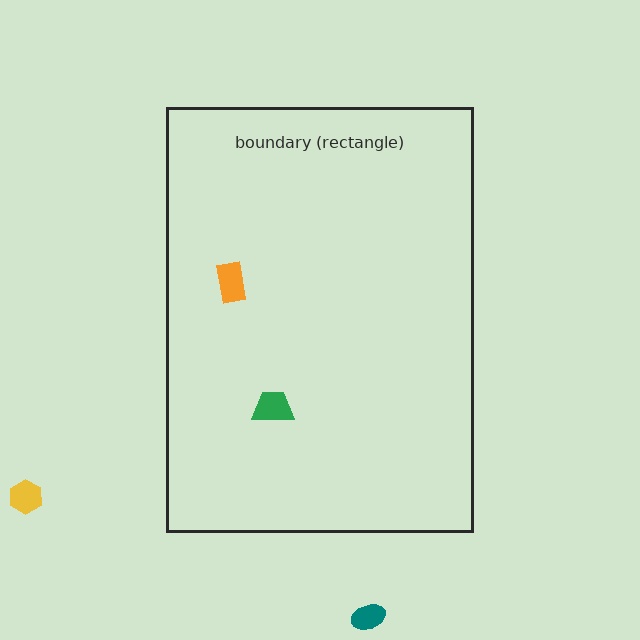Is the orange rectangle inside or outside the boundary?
Inside.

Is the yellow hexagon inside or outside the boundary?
Outside.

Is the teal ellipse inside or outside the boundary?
Outside.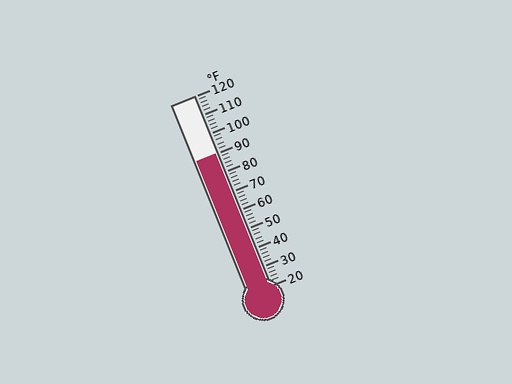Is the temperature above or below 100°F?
The temperature is below 100°F.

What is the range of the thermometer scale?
The thermometer scale ranges from 20°F to 120°F.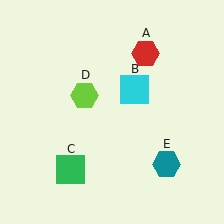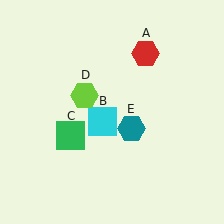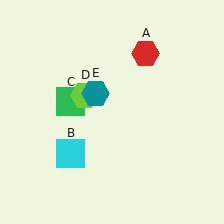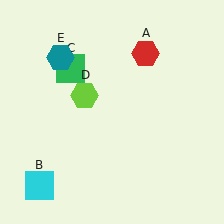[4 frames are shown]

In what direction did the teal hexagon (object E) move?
The teal hexagon (object E) moved up and to the left.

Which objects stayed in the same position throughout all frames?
Red hexagon (object A) and lime hexagon (object D) remained stationary.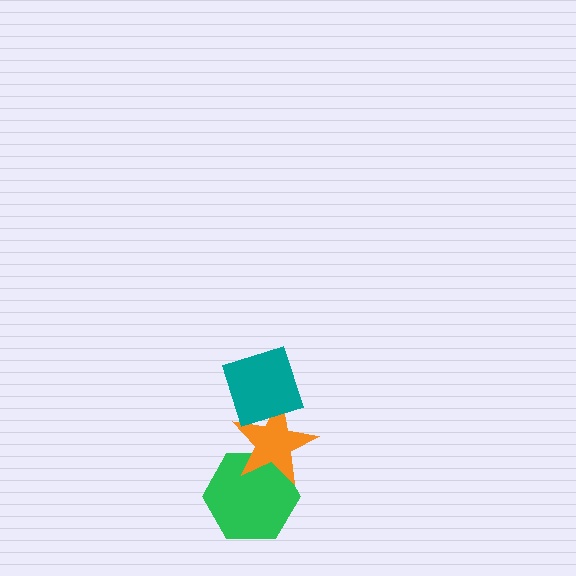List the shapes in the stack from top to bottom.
From top to bottom: the teal diamond, the orange star, the green hexagon.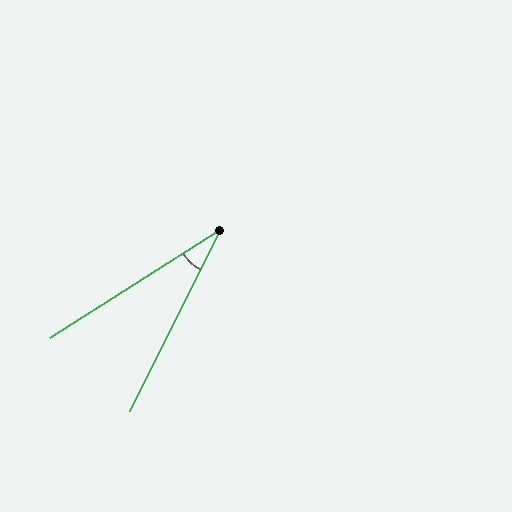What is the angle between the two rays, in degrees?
Approximately 31 degrees.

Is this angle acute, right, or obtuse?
It is acute.